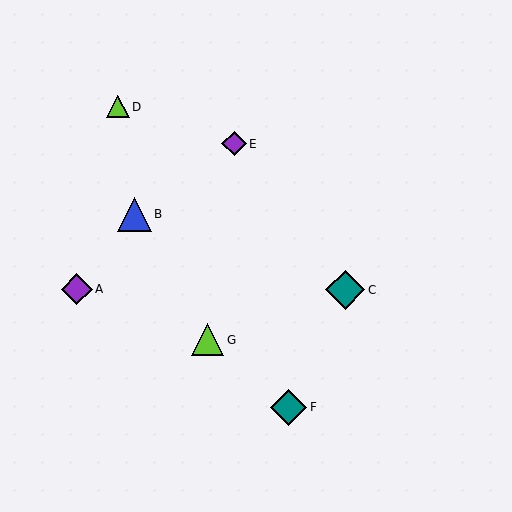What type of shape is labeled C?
Shape C is a teal diamond.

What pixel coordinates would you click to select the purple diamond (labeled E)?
Click at (234, 144) to select the purple diamond E.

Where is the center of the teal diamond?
The center of the teal diamond is at (345, 290).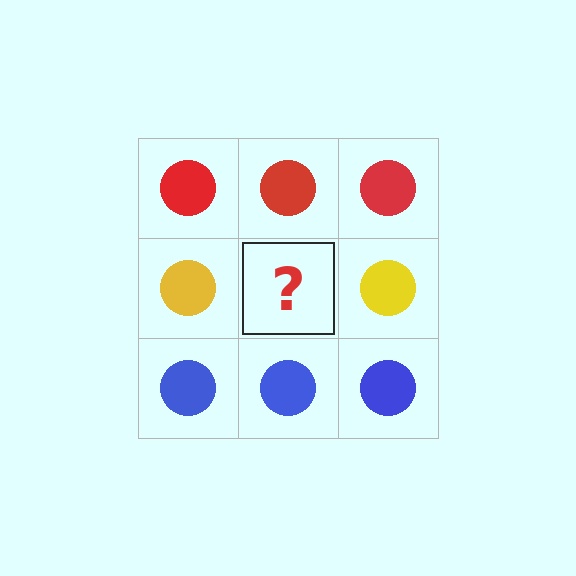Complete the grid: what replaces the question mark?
The question mark should be replaced with a yellow circle.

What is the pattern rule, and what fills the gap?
The rule is that each row has a consistent color. The gap should be filled with a yellow circle.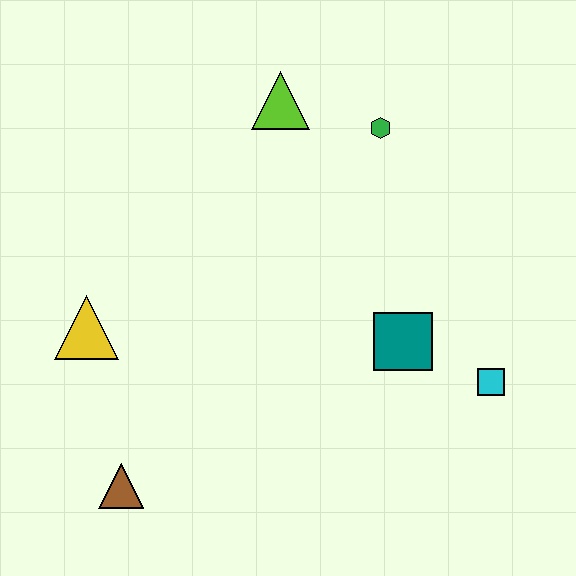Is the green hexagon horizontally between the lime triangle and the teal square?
Yes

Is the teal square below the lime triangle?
Yes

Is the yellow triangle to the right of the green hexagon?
No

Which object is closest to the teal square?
The cyan square is closest to the teal square.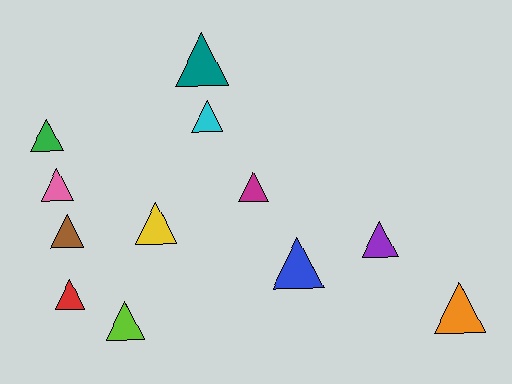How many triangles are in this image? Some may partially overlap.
There are 12 triangles.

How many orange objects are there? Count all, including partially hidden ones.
There is 1 orange object.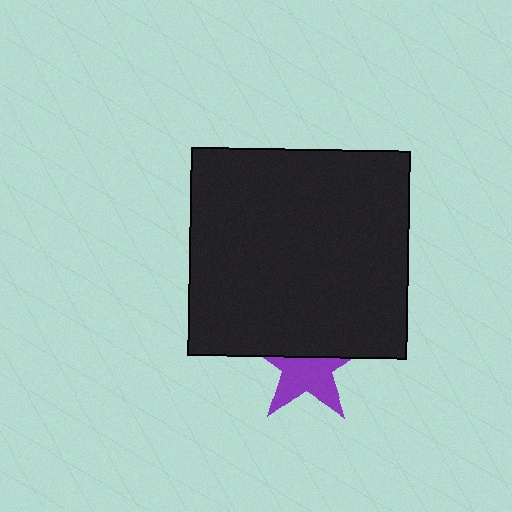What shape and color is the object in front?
The object in front is a black rectangle.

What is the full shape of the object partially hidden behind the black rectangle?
The partially hidden object is a purple star.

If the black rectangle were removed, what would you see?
You would see the complete purple star.